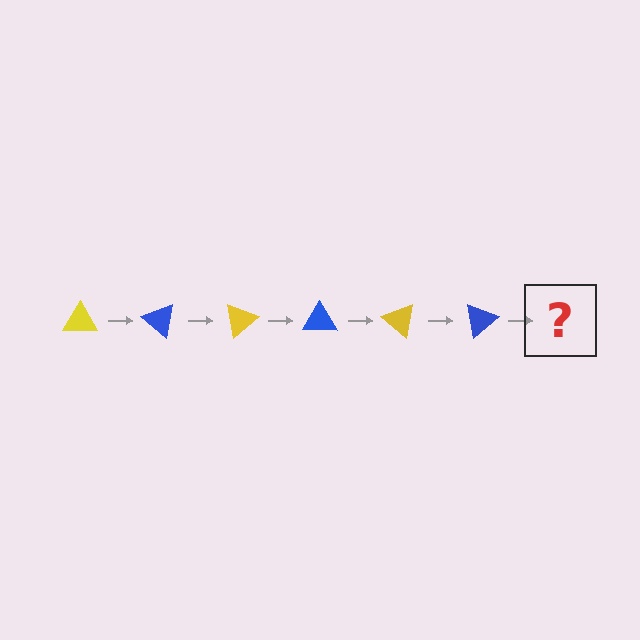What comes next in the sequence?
The next element should be a yellow triangle, rotated 240 degrees from the start.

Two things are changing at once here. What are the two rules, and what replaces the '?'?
The two rules are that it rotates 40 degrees each step and the color cycles through yellow and blue. The '?' should be a yellow triangle, rotated 240 degrees from the start.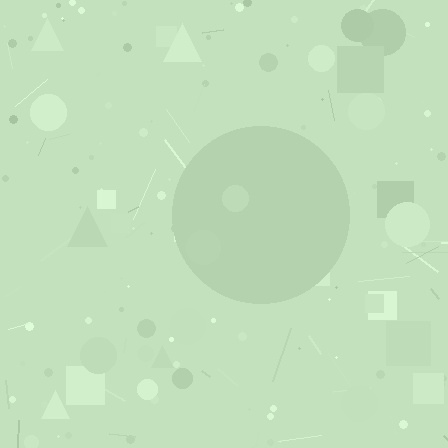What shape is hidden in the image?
A circle is hidden in the image.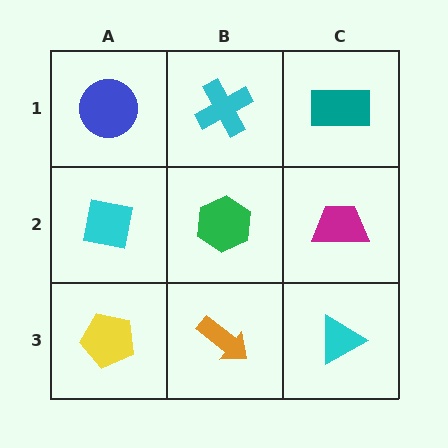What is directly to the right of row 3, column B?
A cyan triangle.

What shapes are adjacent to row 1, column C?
A magenta trapezoid (row 2, column C), a cyan cross (row 1, column B).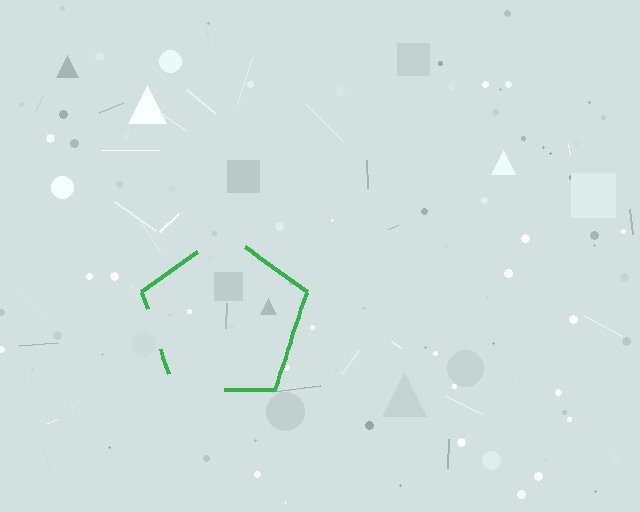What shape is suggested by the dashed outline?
The dashed outline suggests a pentagon.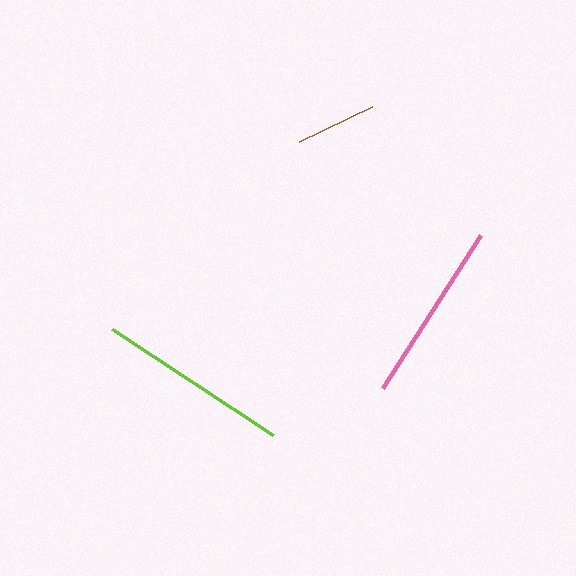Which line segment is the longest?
The lime line is the longest at approximately 193 pixels.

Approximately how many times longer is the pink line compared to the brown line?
The pink line is approximately 2.2 times the length of the brown line.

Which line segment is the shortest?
The brown line is the shortest at approximately 82 pixels.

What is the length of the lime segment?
The lime segment is approximately 193 pixels long.